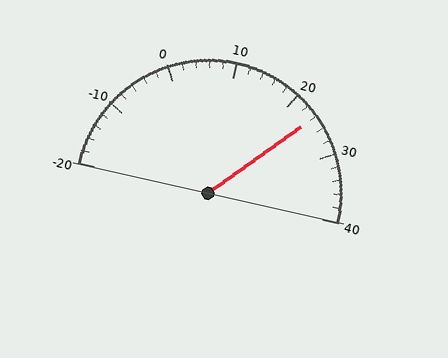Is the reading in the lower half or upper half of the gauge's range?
The reading is in the upper half of the range (-20 to 40).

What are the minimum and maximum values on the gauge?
The gauge ranges from -20 to 40.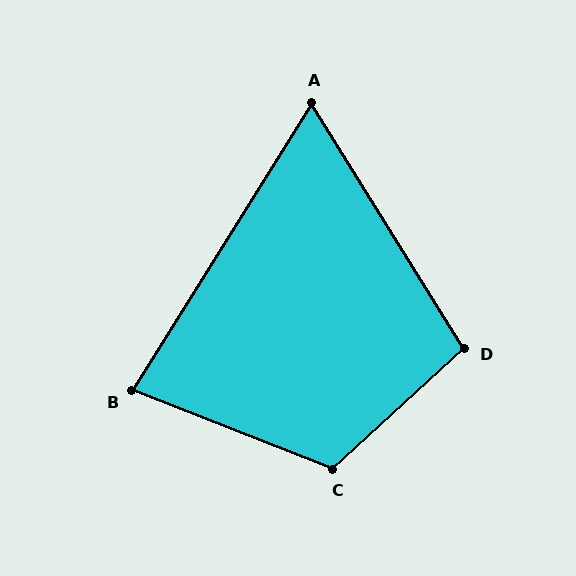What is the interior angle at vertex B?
Approximately 79 degrees (acute).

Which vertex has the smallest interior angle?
A, at approximately 64 degrees.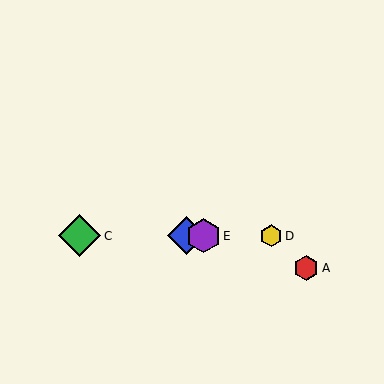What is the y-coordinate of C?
Object C is at y≈236.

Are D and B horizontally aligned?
Yes, both are at y≈236.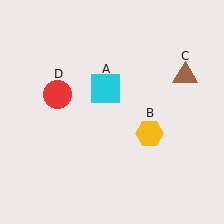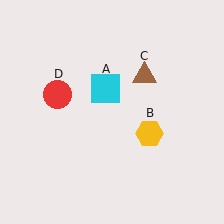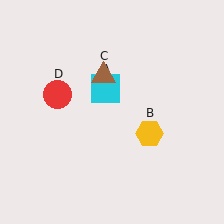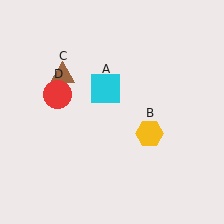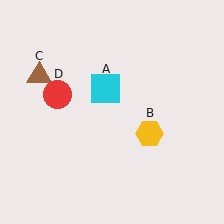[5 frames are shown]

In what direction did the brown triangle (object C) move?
The brown triangle (object C) moved left.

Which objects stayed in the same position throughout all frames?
Cyan square (object A) and yellow hexagon (object B) and red circle (object D) remained stationary.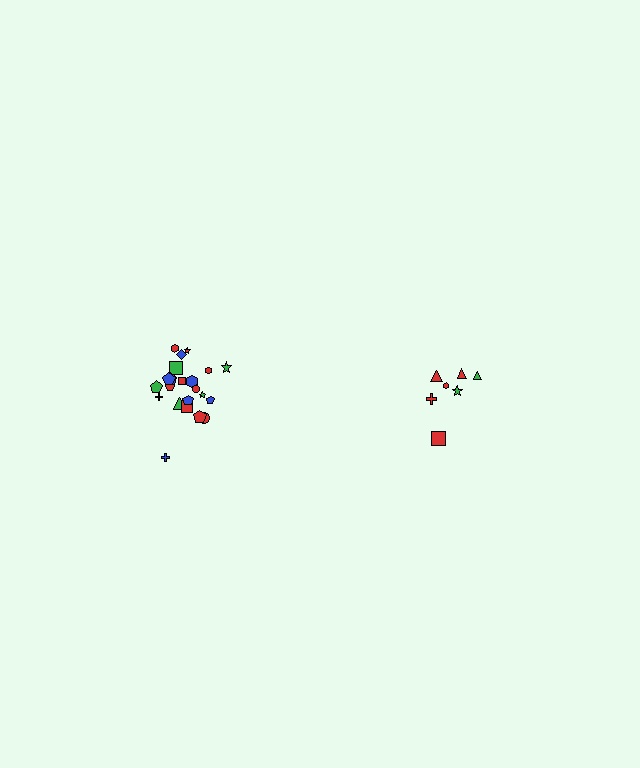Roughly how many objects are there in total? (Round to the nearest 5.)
Roughly 30 objects in total.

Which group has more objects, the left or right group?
The left group.